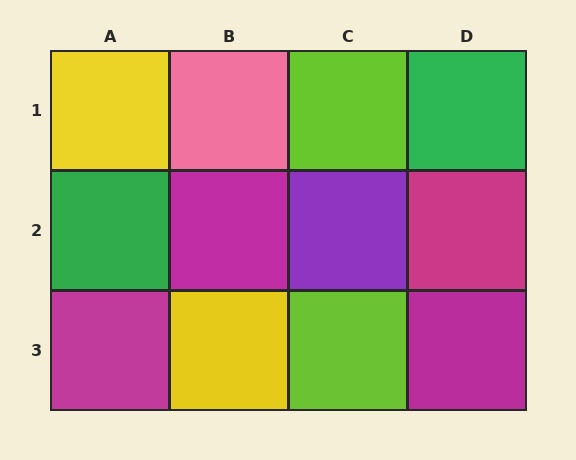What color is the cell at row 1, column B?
Pink.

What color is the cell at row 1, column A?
Yellow.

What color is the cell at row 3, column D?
Magenta.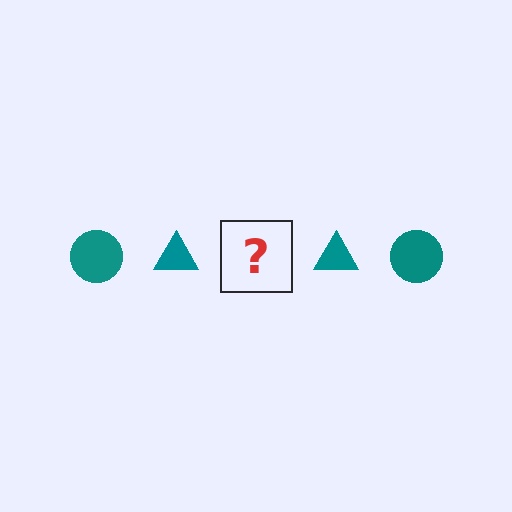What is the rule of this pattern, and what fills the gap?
The rule is that the pattern cycles through circle, triangle shapes in teal. The gap should be filled with a teal circle.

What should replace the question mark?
The question mark should be replaced with a teal circle.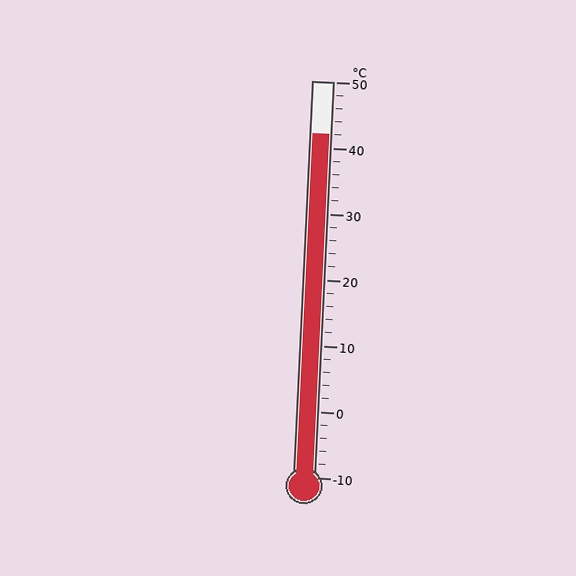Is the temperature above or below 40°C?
The temperature is above 40°C.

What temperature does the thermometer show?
The thermometer shows approximately 42°C.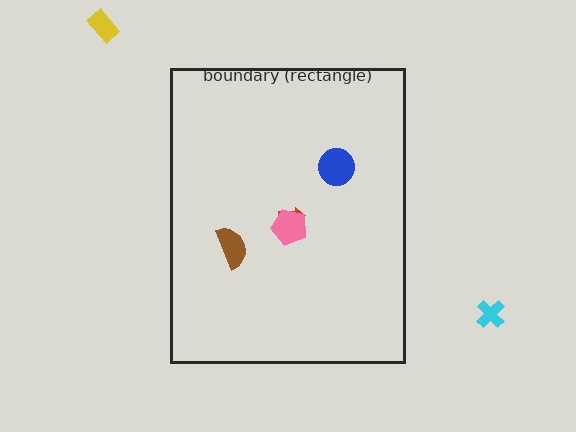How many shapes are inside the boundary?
4 inside, 2 outside.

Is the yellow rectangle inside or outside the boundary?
Outside.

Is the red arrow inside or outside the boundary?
Inside.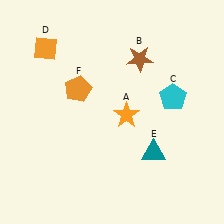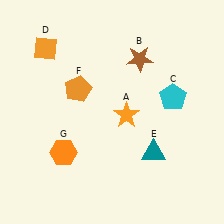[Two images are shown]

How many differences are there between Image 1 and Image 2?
There is 1 difference between the two images.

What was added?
An orange hexagon (G) was added in Image 2.